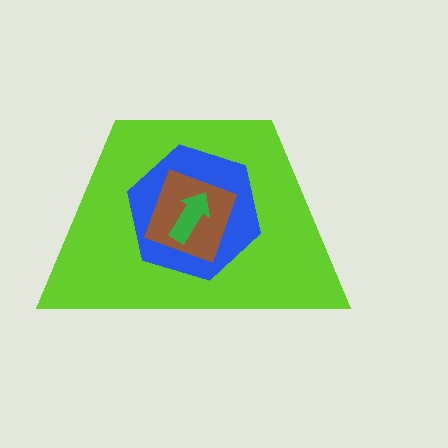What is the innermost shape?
The green arrow.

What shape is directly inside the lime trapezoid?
The blue hexagon.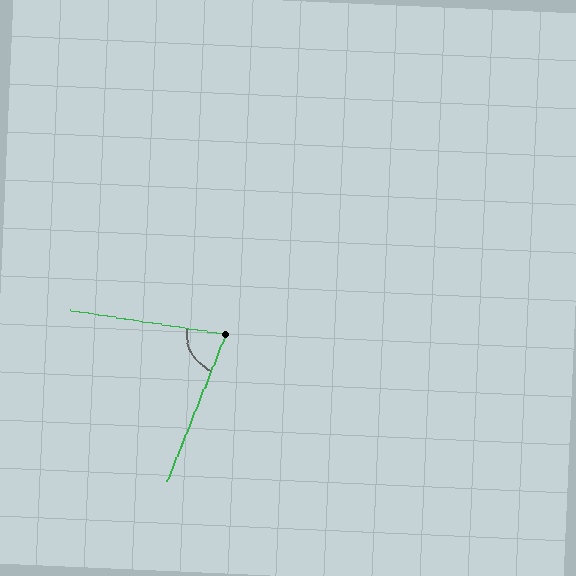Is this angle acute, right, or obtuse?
It is acute.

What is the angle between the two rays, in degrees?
Approximately 77 degrees.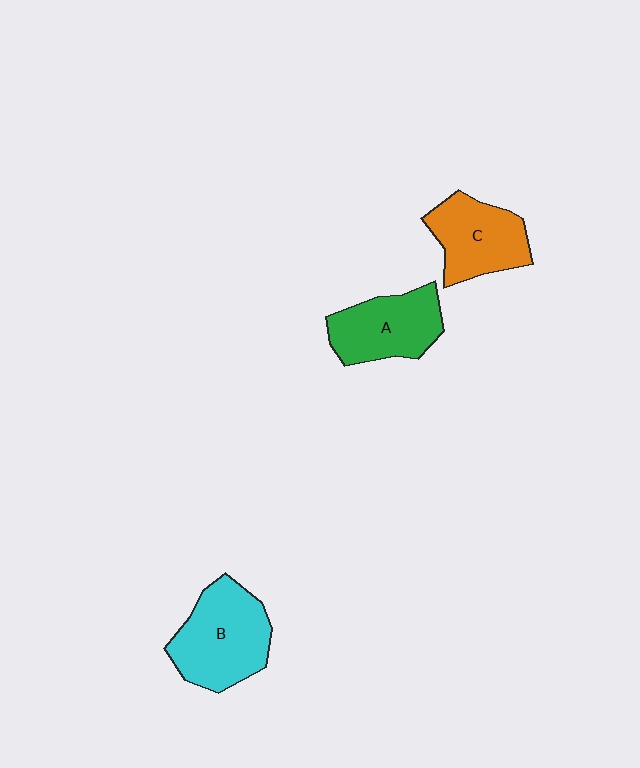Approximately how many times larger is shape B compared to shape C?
Approximately 1.2 times.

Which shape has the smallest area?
Shape C (orange).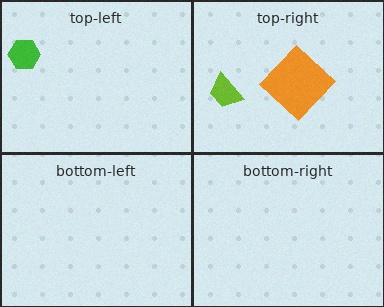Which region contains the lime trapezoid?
The top-right region.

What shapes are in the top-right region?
The lime trapezoid, the orange diamond.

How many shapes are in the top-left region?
1.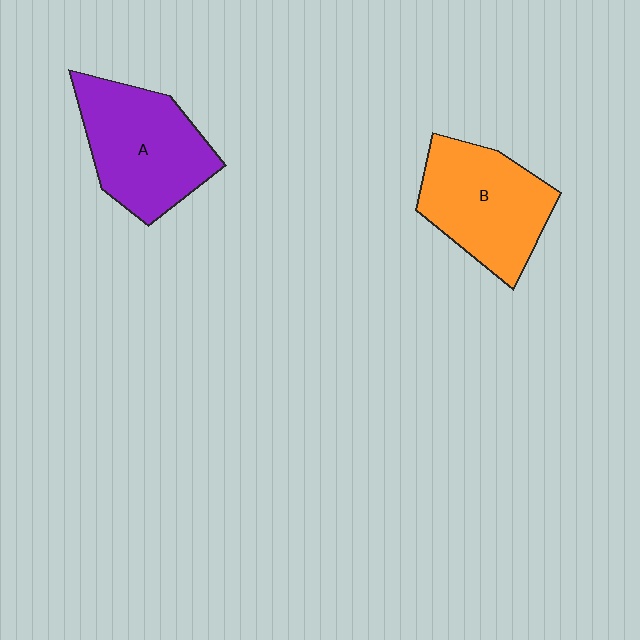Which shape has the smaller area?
Shape B (orange).